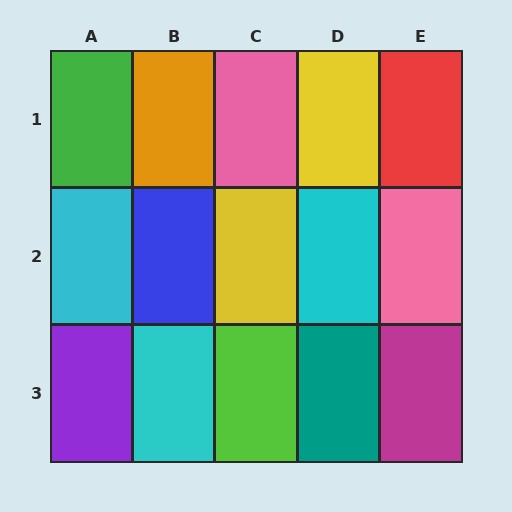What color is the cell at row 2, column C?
Yellow.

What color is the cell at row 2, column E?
Pink.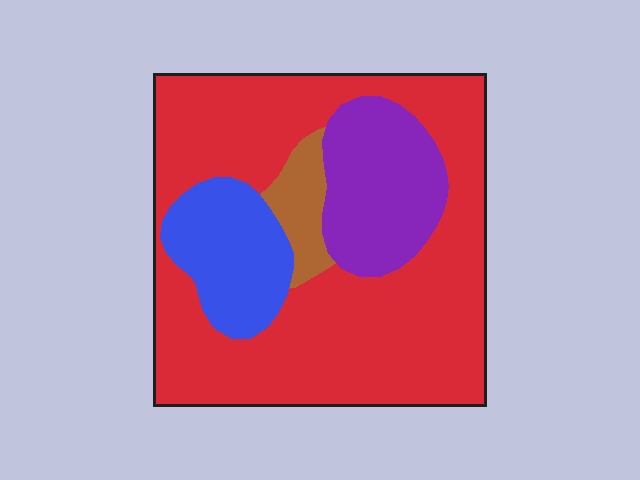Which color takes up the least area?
Brown, at roughly 5%.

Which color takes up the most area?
Red, at roughly 65%.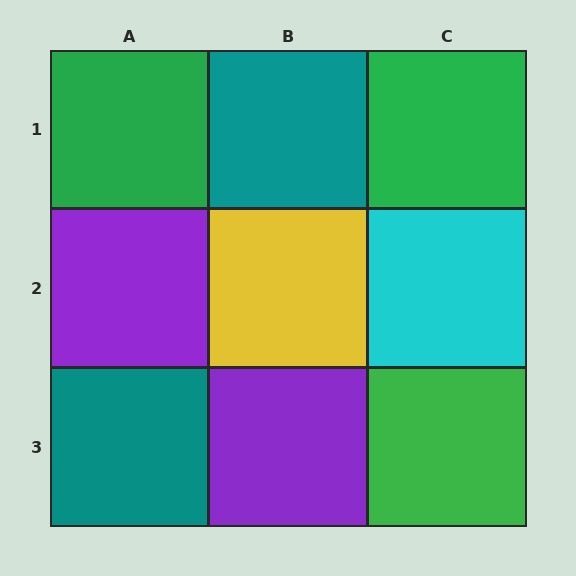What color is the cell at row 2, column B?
Yellow.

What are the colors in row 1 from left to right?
Green, teal, green.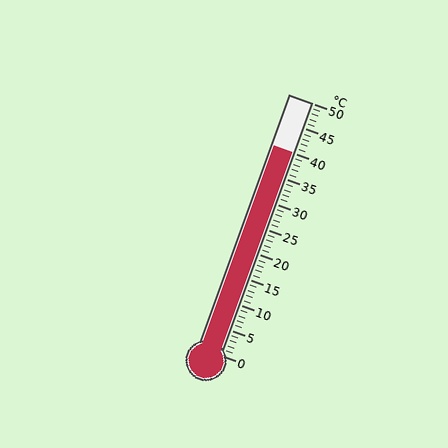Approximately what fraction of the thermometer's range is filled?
The thermometer is filled to approximately 80% of its range.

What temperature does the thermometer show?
The thermometer shows approximately 40°C.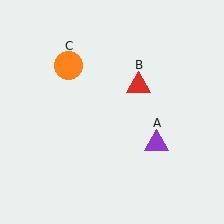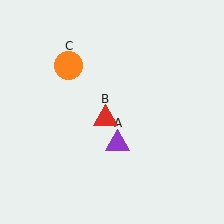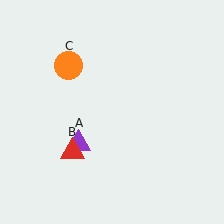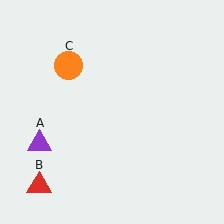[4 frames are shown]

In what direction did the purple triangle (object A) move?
The purple triangle (object A) moved left.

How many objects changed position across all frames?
2 objects changed position: purple triangle (object A), red triangle (object B).